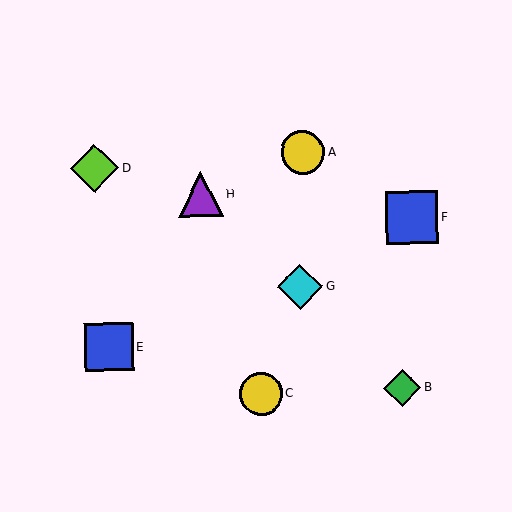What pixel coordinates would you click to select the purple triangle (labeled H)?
Click at (201, 194) to select the purple triangle H.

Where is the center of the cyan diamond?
The center of the cyan diamond is at (300, 287).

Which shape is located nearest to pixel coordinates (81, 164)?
The lime diamond (labeled D) at (94, 168) is nearest to that location.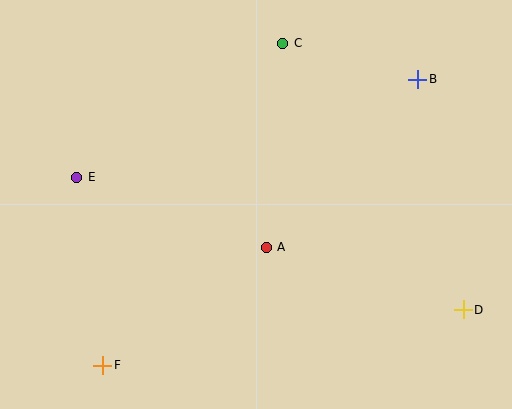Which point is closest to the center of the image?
Point A at (266, 247) is closest to the center.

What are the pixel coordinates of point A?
Point A is at (266, 247).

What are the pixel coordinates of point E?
Point E is at (77, 177).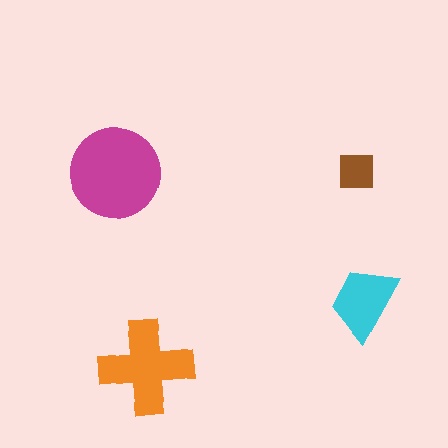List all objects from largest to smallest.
The magenta circle, the orange cross, the cyan trapezoid, the brown square.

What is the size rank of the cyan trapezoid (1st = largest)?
3rd.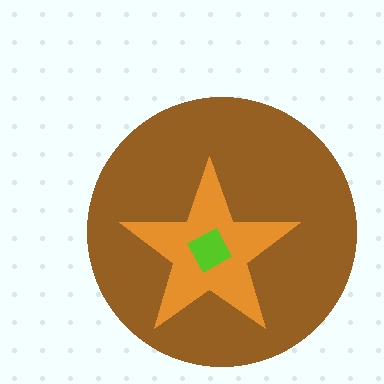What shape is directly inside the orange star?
The lime diamond.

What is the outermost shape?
The brown circle.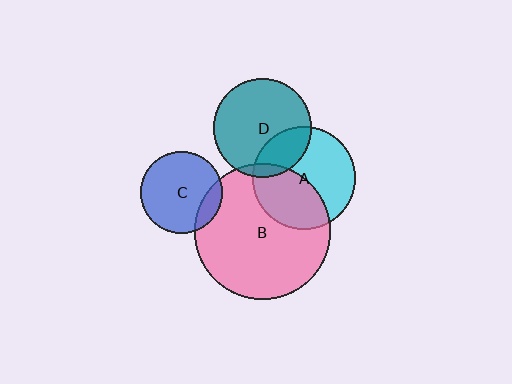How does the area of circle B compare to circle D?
Approximately 1.9 times.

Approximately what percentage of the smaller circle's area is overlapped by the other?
Approximately 15%.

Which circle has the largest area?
Circle B (pink).